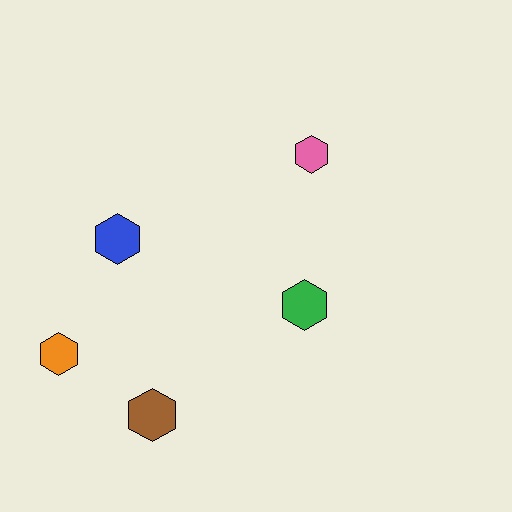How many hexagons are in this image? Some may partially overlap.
There are 5 hexagons.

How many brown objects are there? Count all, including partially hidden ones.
There is 1 brown object.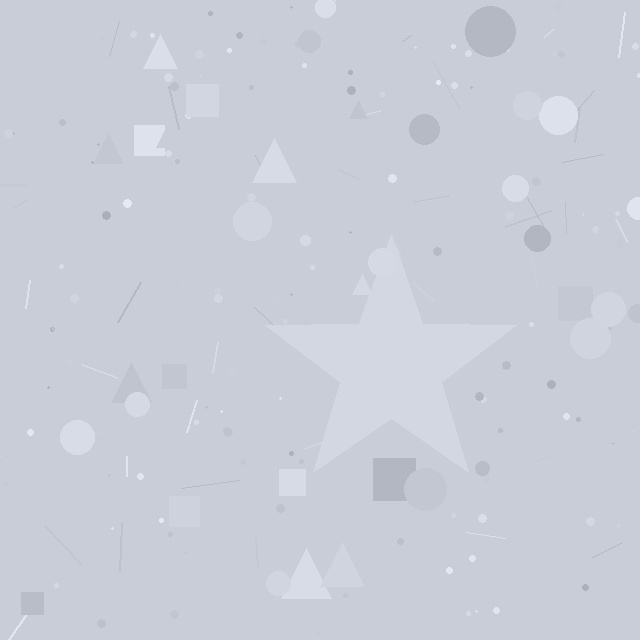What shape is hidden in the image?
A star is hidden in the image.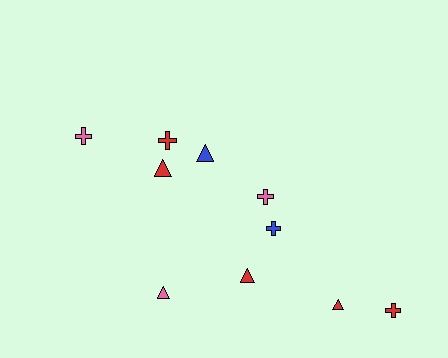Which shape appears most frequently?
Triangle, with 5 objects.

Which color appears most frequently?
Red, with 5 objects.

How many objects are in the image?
There are 10 objects.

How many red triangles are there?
There are 3 red triangles.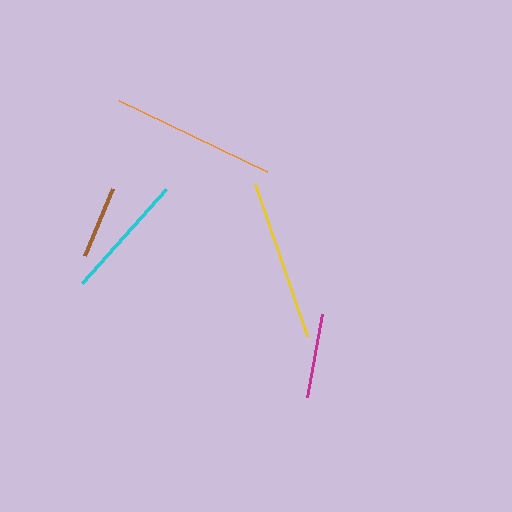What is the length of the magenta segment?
The magenta segment is approximately 84 pixels long.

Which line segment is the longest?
The orange line is the longest at approximately 164 pixels.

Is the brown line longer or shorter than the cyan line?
The cyan line is longer than the brown line.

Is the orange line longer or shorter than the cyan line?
The orange line is longer than the cyan line.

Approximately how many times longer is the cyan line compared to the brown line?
The cyan line is approximately 1.7 times the length of the brown line.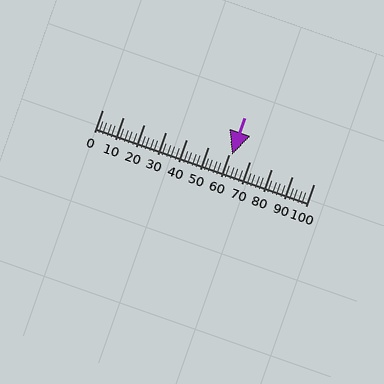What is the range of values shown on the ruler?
The ruler shows values from 0 to 100.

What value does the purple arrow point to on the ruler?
The purple arrow points to approximately 61.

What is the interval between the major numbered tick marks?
The major tick marks are spaced 10 units apart.